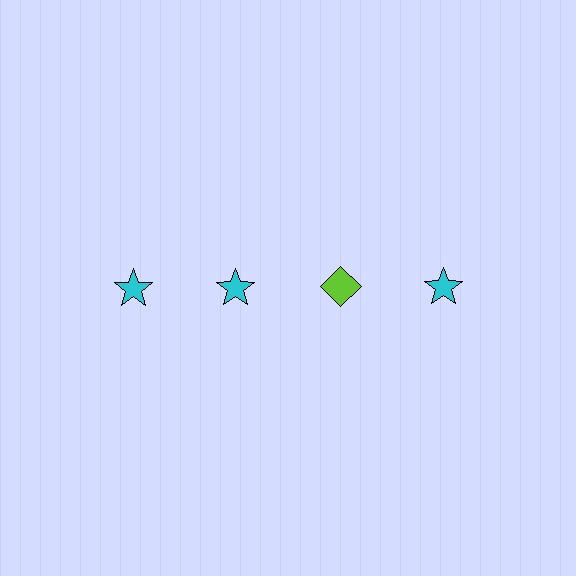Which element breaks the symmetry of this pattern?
The lime diamond in the top row, center column breaks the symmetry. All other shapes are cyan stars.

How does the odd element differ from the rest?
It differs in both color (lime instead of cyan) and shape (diamond instead of star).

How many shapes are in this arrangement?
There are 4 shapes arranged in a grid pattern.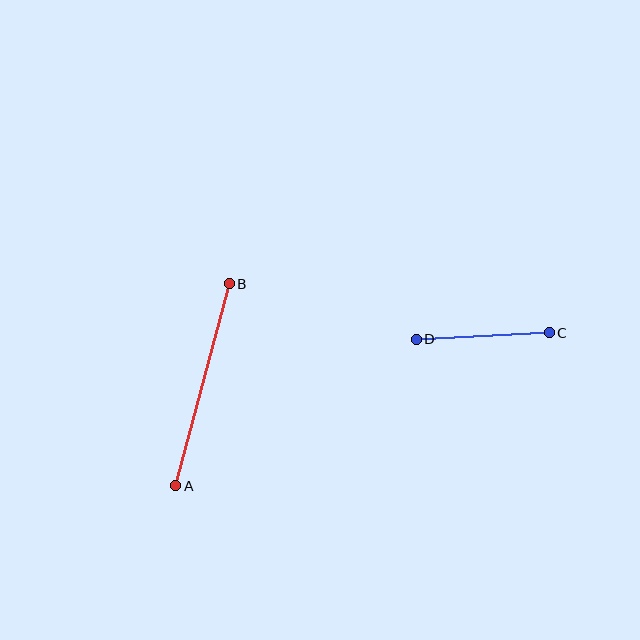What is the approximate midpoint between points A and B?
The midpoint is at approximately (202, 385) pixels.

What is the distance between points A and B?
The distance is approximately 209 pixels.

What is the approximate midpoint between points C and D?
The midpoint is at approximately (483, 336) pixels.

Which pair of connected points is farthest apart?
Points A and B are farthest apart.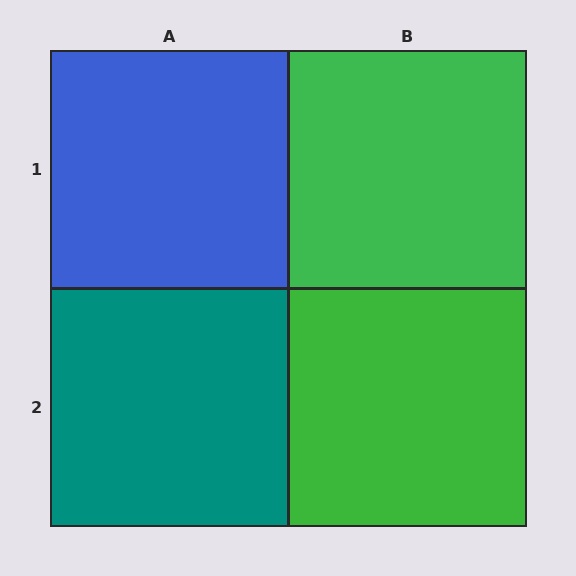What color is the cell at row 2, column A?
Teal.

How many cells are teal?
1 cell is teal.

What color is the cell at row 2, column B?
Green.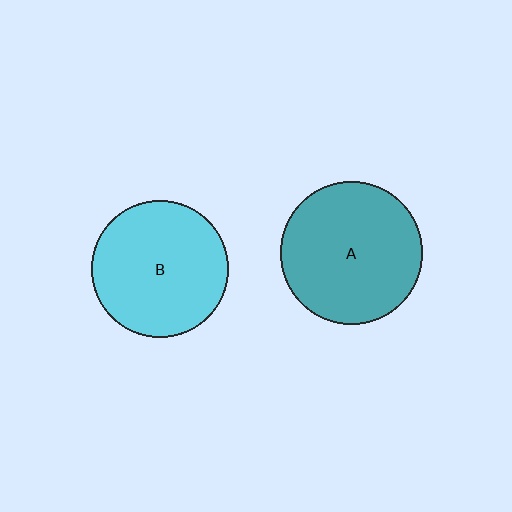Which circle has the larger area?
Circle A (teal).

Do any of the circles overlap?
No, none of the circles overlap.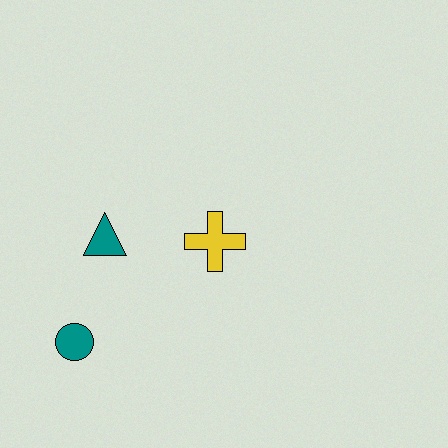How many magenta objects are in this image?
There are no magenta objects.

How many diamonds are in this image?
There are no diamonds.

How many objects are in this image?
There are 3 objects.